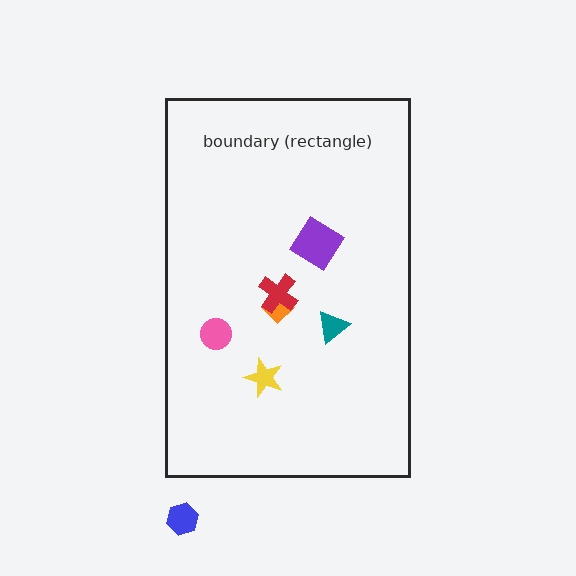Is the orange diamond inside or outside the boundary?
Inside.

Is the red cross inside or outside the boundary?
Inside.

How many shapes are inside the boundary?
6 inside, 1 outside.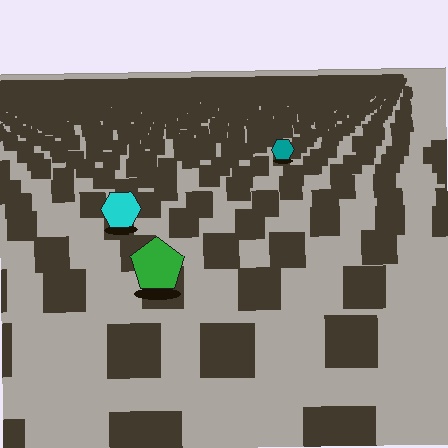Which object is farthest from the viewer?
The teal hexagon is farthest from the viewer. It appears smaller and the ground texture around it is denser.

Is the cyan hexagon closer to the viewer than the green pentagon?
No. The green pentagon is closer — you can tell from the texture gradient: the ground texture is coarser near it.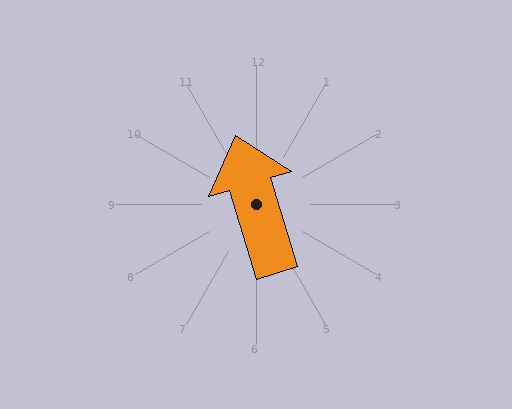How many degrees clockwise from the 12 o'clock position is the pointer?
Approximately 343 degrees.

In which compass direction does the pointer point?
North.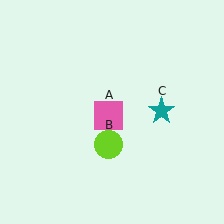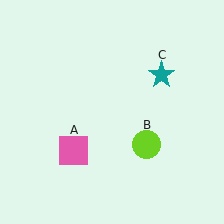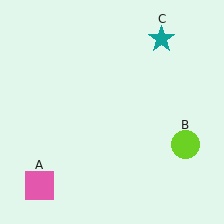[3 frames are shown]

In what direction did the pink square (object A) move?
The pink square (object A) moved down and to the left.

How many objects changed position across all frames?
3 objects changed position: pink square (object A), lime circle (object B), teal star (object C).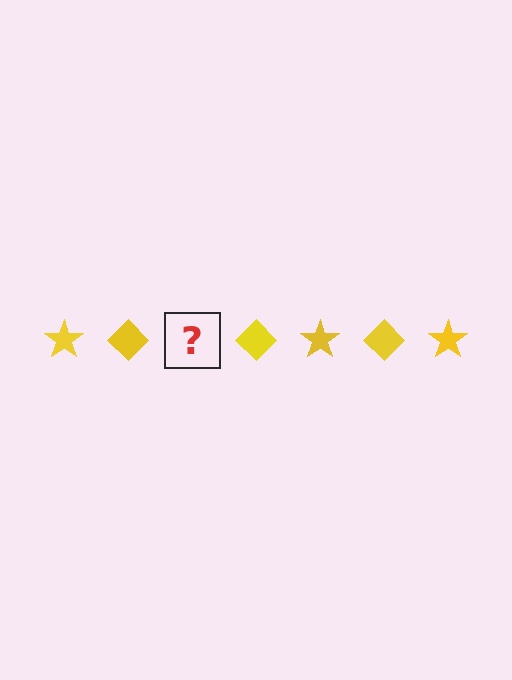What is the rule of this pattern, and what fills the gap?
The rule is that the pattern cycles through star, diamond shapes in yellow. The gap should be filled with a yellow star.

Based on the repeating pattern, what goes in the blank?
The blank should be a yellow star.